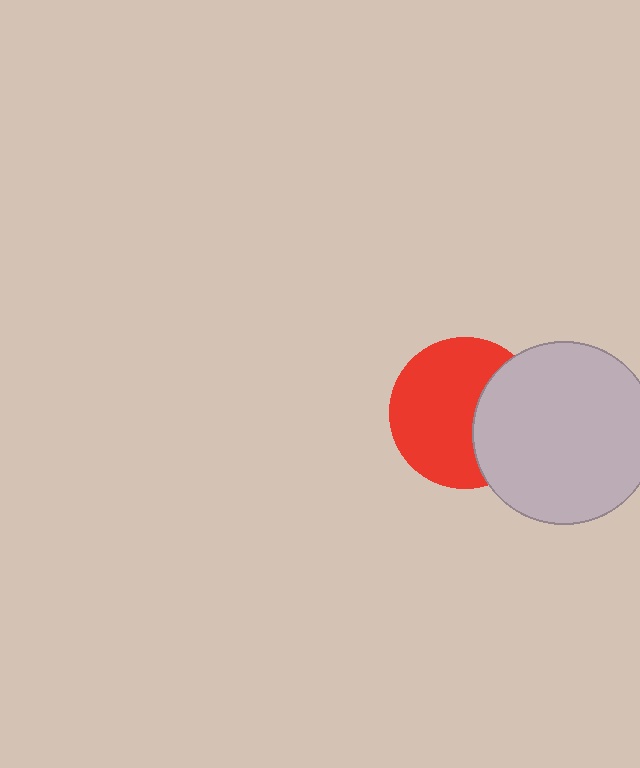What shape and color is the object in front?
The object in front is a light gray circle.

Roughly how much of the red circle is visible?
Most of it is visible (roughly 66%).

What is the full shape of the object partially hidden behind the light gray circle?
The partially hidden object is a red circle.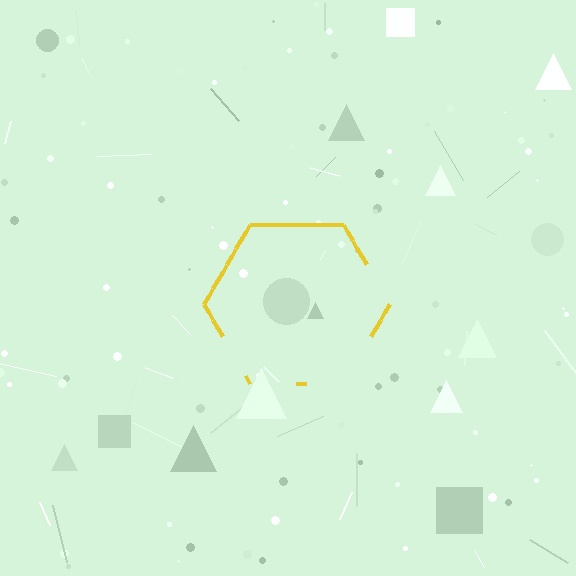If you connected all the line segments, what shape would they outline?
They would outline a hexagon.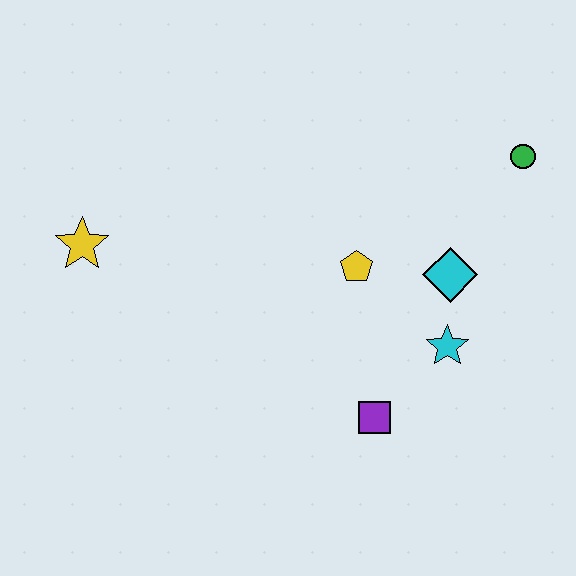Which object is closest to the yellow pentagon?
The cyan diamond is closest to the yellow pentagon.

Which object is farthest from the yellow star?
The green circle is farthest from the yellow star.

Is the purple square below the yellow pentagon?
Yes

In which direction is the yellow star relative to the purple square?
The yellow star is to the left of the purple square.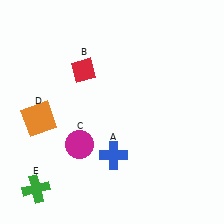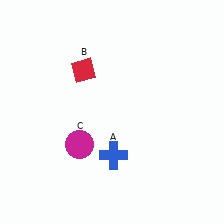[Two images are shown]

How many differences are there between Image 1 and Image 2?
There are 2 differences between the two images.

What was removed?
The orange square (D), the green cross (E) were removed in Image 2.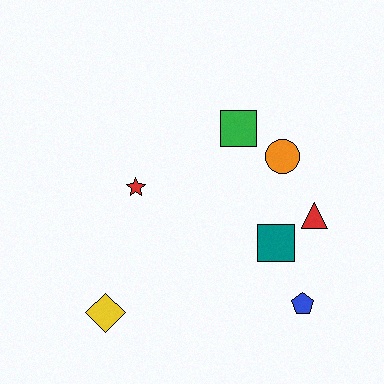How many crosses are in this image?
There are no crosses.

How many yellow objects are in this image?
There is 1 yellow object.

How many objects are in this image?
There are 7 objects.